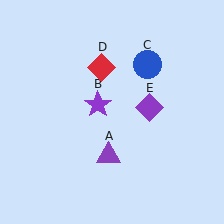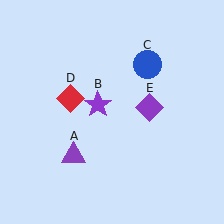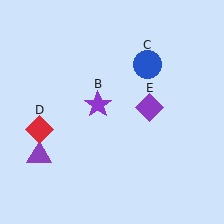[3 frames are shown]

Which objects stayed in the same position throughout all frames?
Purple star (object B) and blue circle (object C) and purple diamond (object E) remained stationary.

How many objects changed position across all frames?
2 objects changed position: purple triangle (object A), red diamond (object D).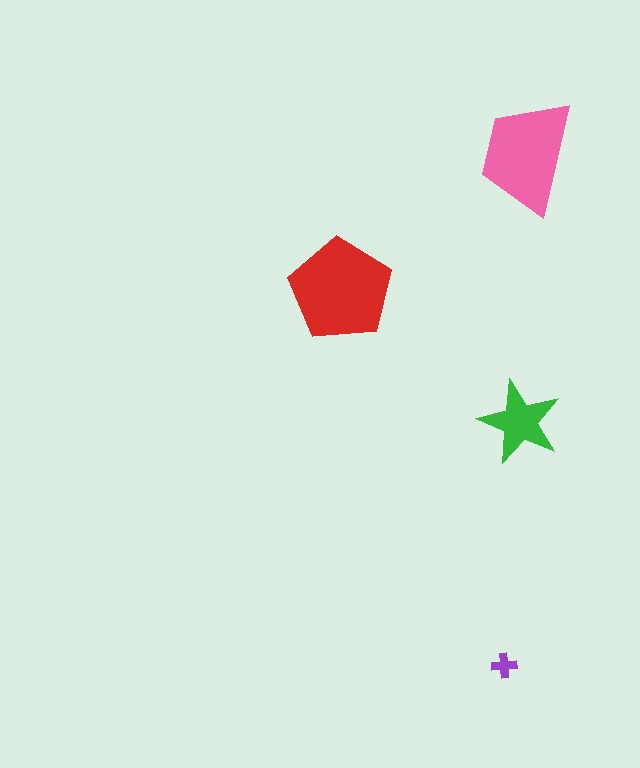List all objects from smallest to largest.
The purple cross, the green star, the pink trapezoid, the red pentagon.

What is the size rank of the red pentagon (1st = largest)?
1st.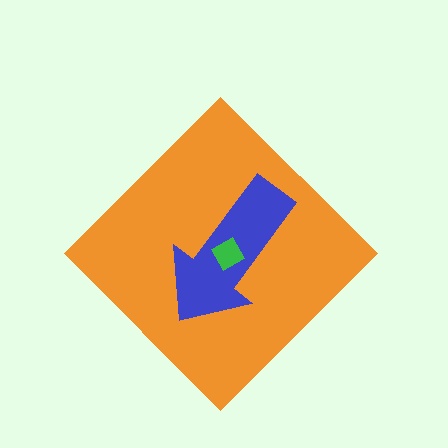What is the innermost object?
The green square.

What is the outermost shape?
The orange diamond.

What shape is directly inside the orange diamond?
The blue arrow.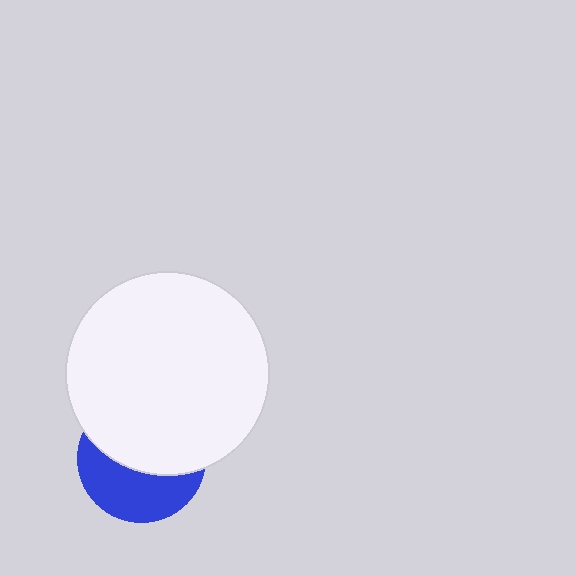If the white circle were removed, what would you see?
You would see the complete blue circle.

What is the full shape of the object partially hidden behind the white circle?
The partially hidden object is a blue circle.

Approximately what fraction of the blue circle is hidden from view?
Roughly 56% of the blue circle is hidden behind the white circle.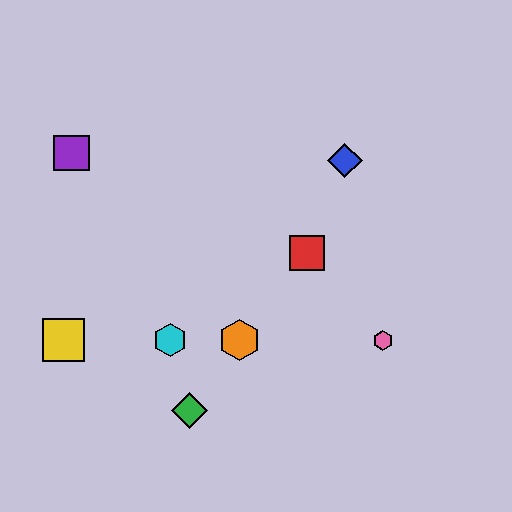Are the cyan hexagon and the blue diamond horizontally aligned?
No, the cyan hexagon is at y≈340 and the blue diamond is at y≈161.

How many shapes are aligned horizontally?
4 shapes (the yellow square, the orange hexagon, the cyan hexagon, the pink hexagon) are aligned horizontally.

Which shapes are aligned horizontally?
The yellow square, the orange hexagon, the cyan hexagon, the pink hexagon are aligned horizontally.